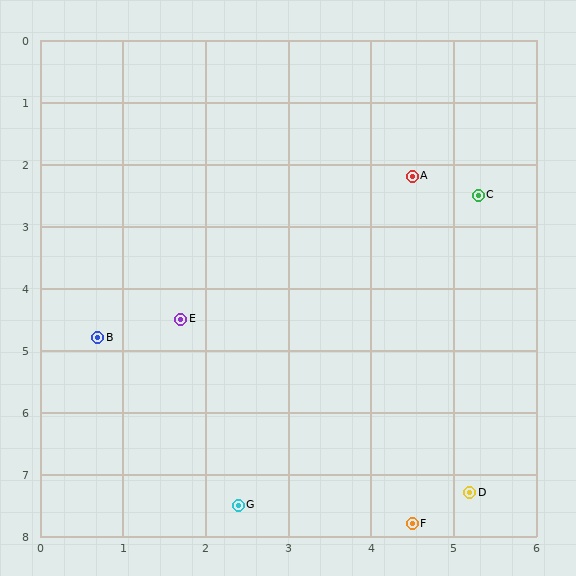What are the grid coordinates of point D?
Point D is at approximately (5.2, 7.3).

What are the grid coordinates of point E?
Point E is at approximately (1.7, 4.5).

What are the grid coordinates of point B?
Point B is at approximately (0.7, 4.8).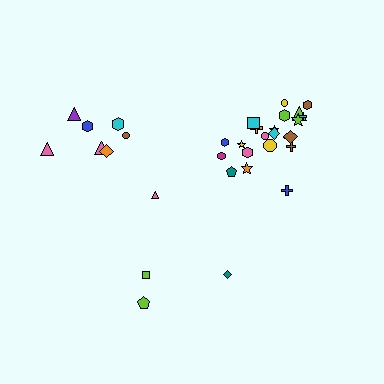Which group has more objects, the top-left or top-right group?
The top-right group.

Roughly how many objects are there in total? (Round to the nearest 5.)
Roughly 35 objects in total.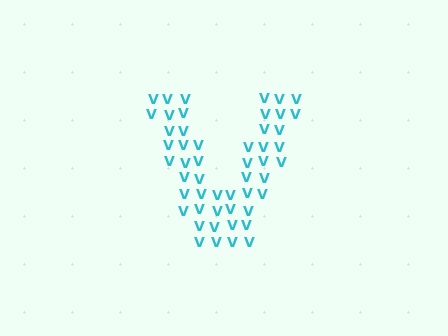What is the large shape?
The large shape is the letter V.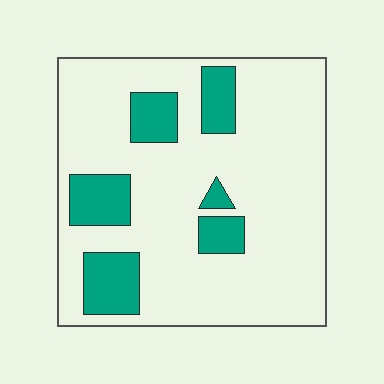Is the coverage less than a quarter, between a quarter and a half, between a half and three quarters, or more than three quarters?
Less than a quarter.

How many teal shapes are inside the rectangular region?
6.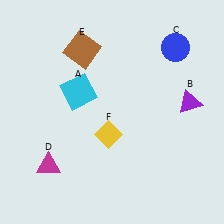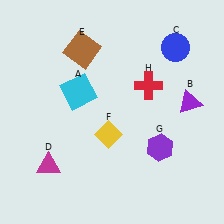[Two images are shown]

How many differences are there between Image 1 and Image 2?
There are 2 differences between the two images.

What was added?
A purple hexagon (G), a red cross (H) were added in Image 2.